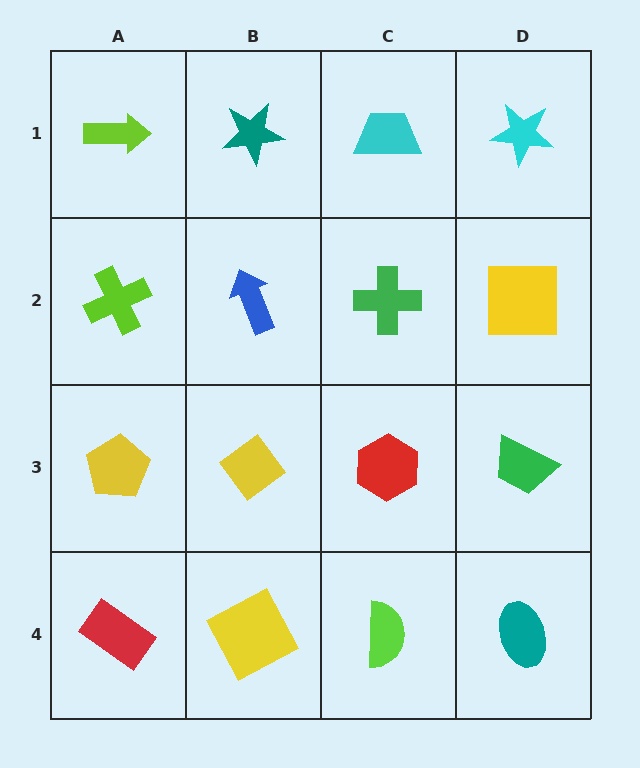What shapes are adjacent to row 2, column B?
A teal star (row 1, column B), a yellow diamond (row 3, column B), a lime cross (row 2, column A), a green cross (row 2, column C).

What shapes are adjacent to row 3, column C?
A green cross (row 2, column C), a lime semicircle (row 4, column C), a yellow diamond (row 3, column B), a green trapezoid (row 3, column D).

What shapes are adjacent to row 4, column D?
A green trapezoid (row 3, column D), a lime semicircle (row 4, column C).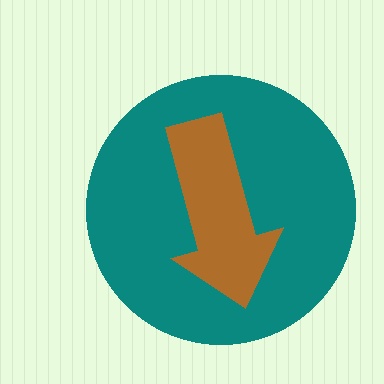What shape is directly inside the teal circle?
The brown arrow.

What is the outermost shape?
The teal circle.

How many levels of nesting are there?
2.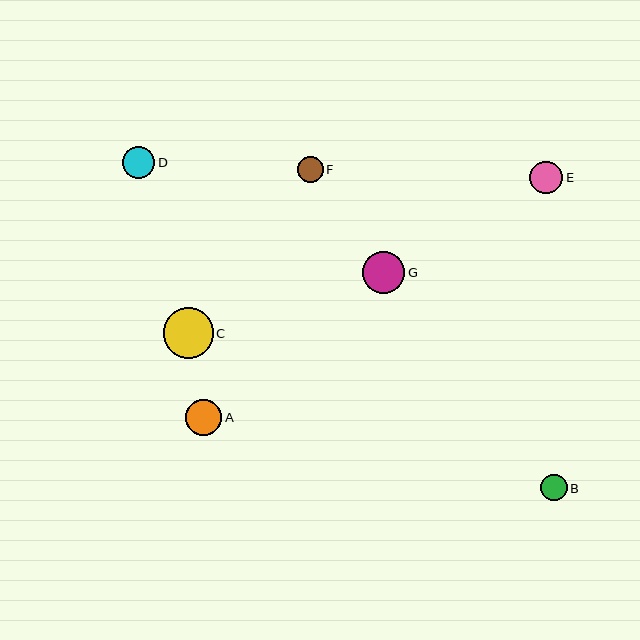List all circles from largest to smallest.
From largest to smallest: C, G, A, E, D, B, F.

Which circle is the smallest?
Circle F is the smallest with a size of approximately 26 pixels.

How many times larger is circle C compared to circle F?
Circle C is approximately 1.9 times the size of circle F.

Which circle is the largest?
Circle C is the largest with a size of approximately 50 pixels.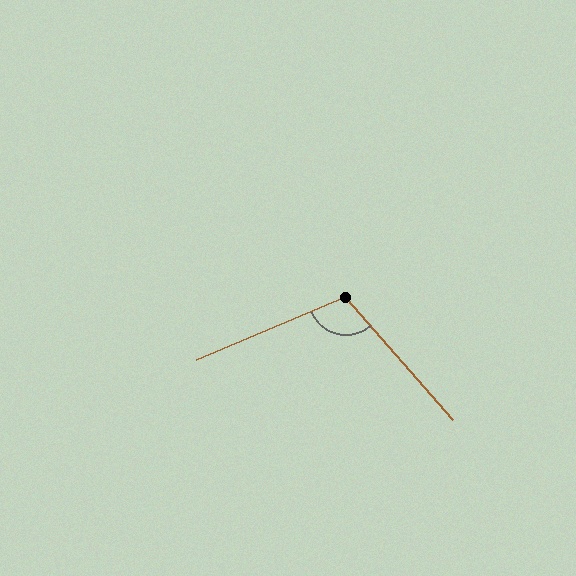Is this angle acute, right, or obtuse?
It is obtuse.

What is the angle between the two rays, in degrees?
Approximately 109 degrees.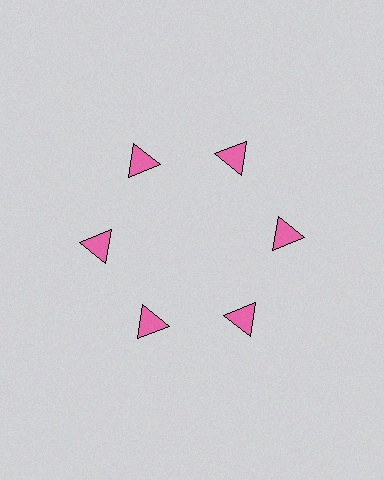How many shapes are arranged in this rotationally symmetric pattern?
There are 6 shapes, arranged in 6 groups of 1.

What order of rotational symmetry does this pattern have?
This pattern has 6-fold rotational symmetry.